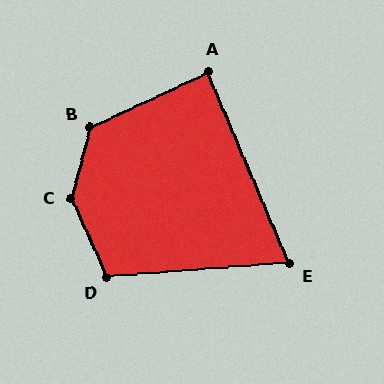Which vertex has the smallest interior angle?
E, at approximately 71 degrees.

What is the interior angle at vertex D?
Approximately 110 degrees (obtuse).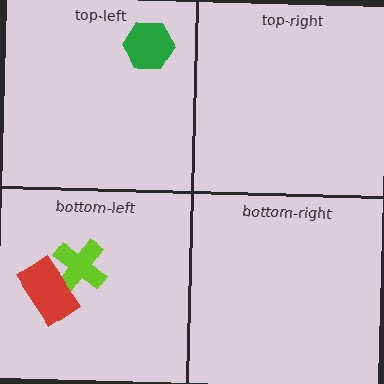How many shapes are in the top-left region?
1.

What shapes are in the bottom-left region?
The lime cross, the red rectangle.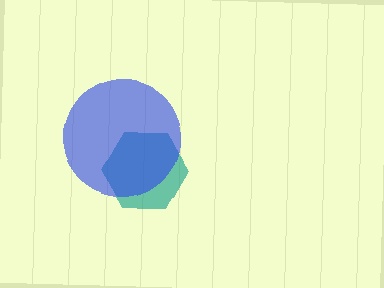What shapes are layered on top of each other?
The layered shapes are: a teal hexagon, a blue circle.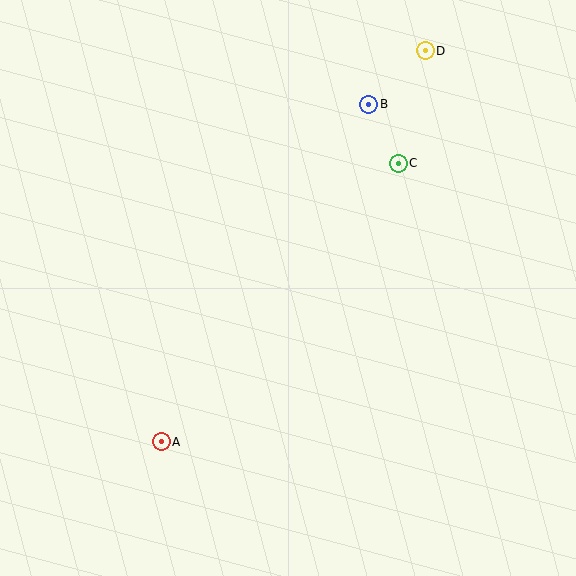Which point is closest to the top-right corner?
Point D is closest to the top-right corner.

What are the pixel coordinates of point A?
Point A is at (161, 442).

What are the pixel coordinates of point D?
Point D is at (425, 51).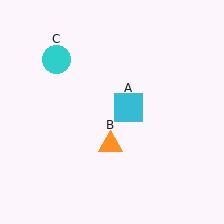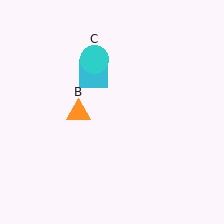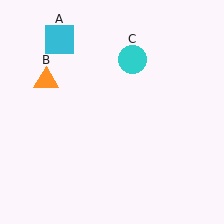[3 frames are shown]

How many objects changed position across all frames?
3 objects changed position: cyan square (object A), orange triangle (object B), cyan circle (object C).